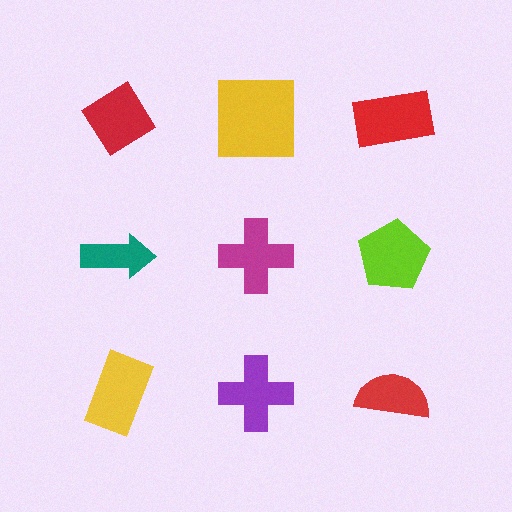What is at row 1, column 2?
A yellow square.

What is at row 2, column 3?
A lime pentagon.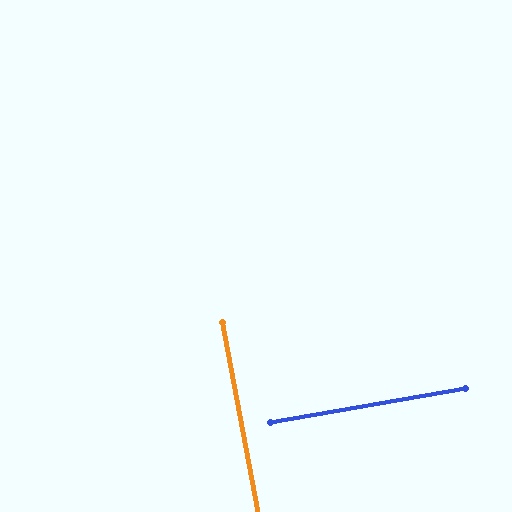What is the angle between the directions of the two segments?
Approximately 89 degrees.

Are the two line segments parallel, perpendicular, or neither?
Perpendicular — they meet at approximately 89°.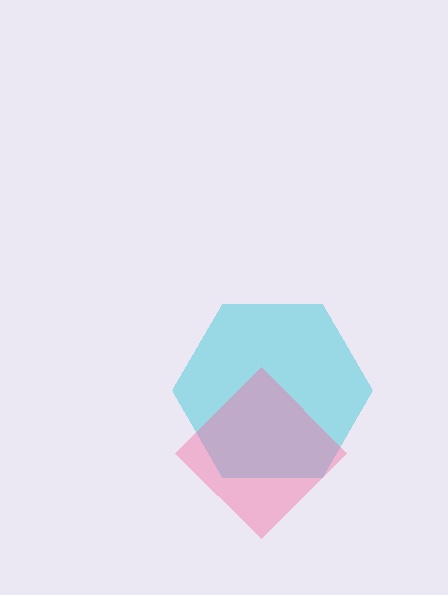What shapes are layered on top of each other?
The layered shapes are: a cyan hexagon, a pink diamond.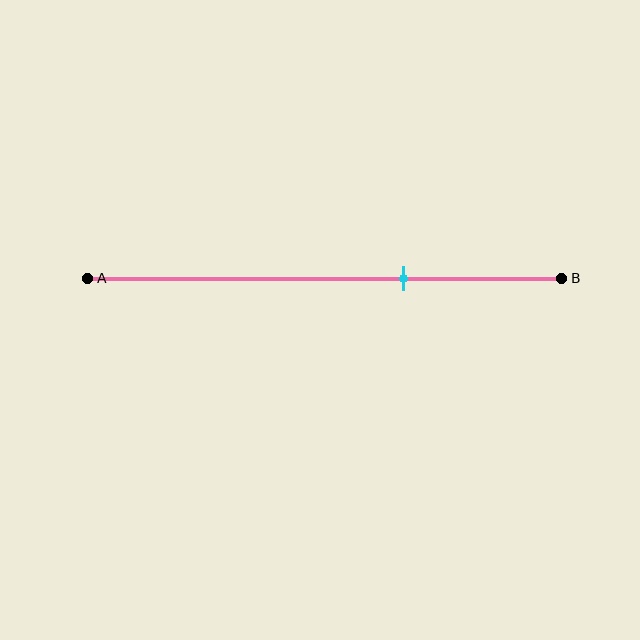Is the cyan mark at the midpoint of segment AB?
No, the mark is at about 65% from A, not at the 50% midpoint.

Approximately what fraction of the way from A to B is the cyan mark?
The cyan mark is approximately 65% of the way from A to B.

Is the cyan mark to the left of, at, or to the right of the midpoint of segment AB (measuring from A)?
The cyan mark is to the right of the midpoint of segment AB.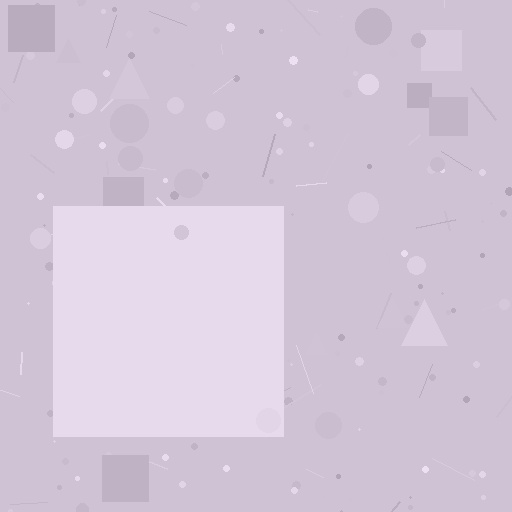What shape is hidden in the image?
A square is hidden in the image.